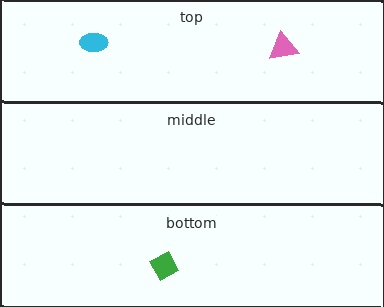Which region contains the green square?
The bottom region.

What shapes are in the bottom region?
The green square.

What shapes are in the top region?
The cyan ellipse, the pink triangle.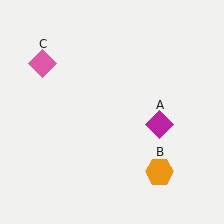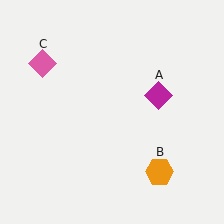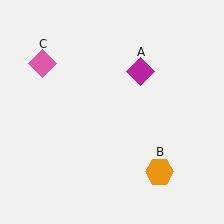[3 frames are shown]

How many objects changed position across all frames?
1 object changed position: magenta diamond (object A).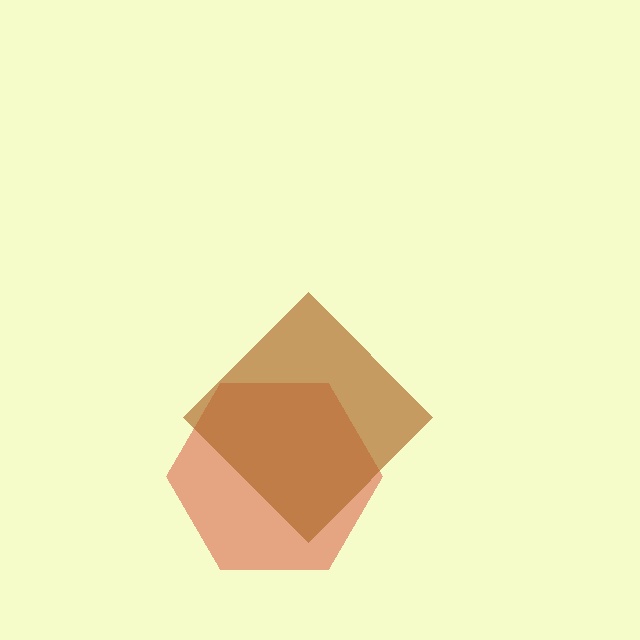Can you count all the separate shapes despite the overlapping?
Yes, there are 2 separate shapes.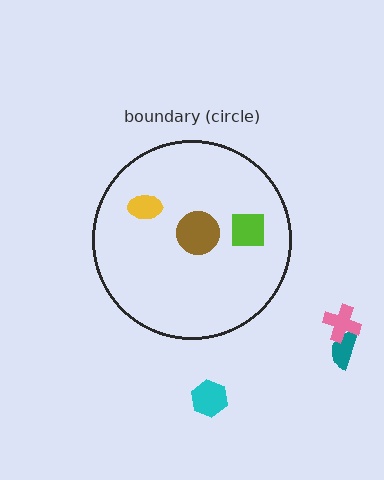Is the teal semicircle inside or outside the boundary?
Outside.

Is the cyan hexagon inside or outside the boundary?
Outside.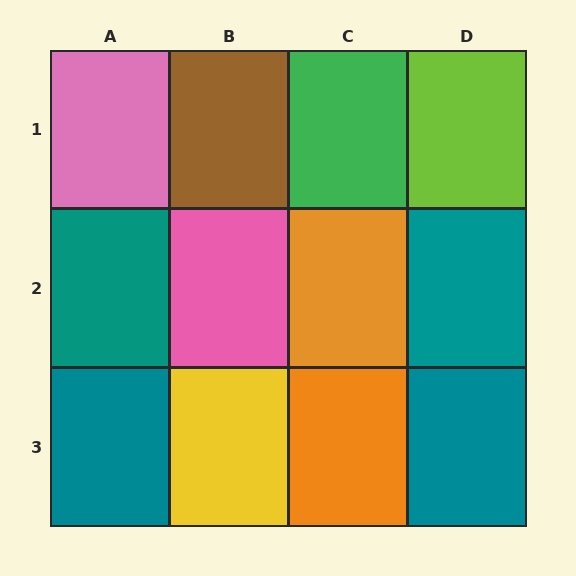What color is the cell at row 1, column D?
Lime.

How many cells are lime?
1 cell is lime.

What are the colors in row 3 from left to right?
Teal, yellow, orange, teal.